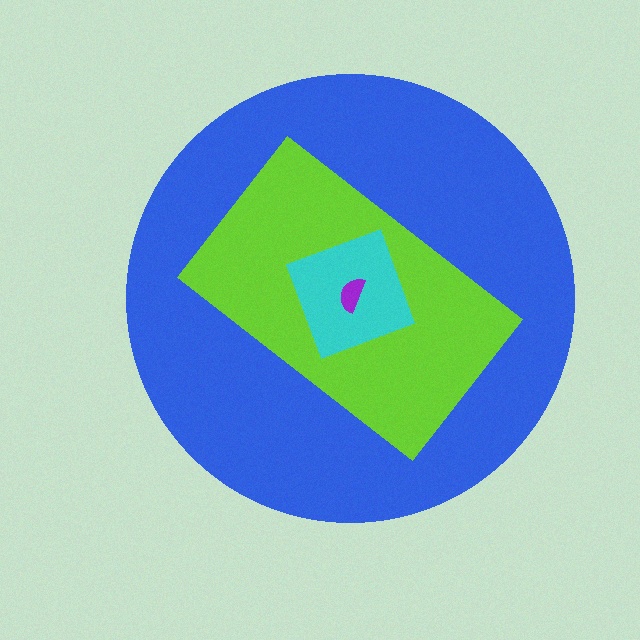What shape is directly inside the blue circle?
The lime rectangle.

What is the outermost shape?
The blue circle.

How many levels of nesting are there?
4.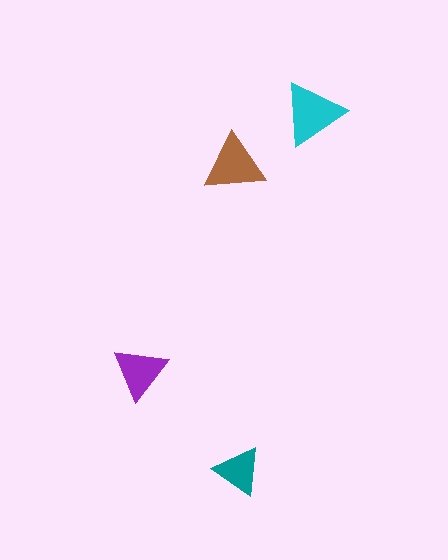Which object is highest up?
The cyan triangle is topmost.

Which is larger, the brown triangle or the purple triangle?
The brown one.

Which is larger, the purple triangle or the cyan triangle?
The cyan one.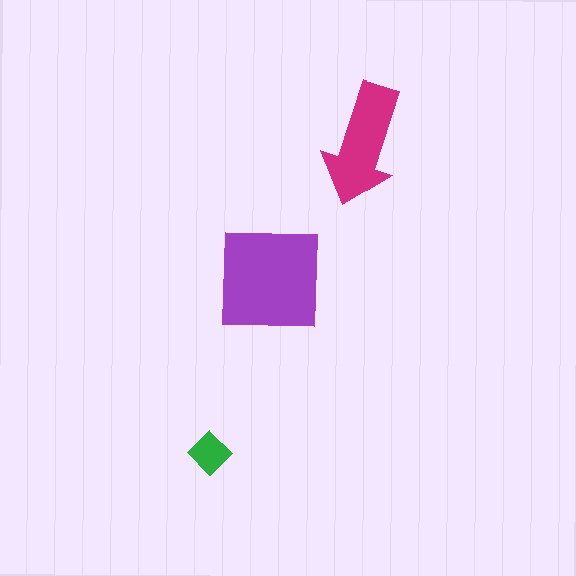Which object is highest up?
The magenta arrow is topmost.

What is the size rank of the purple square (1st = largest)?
1st.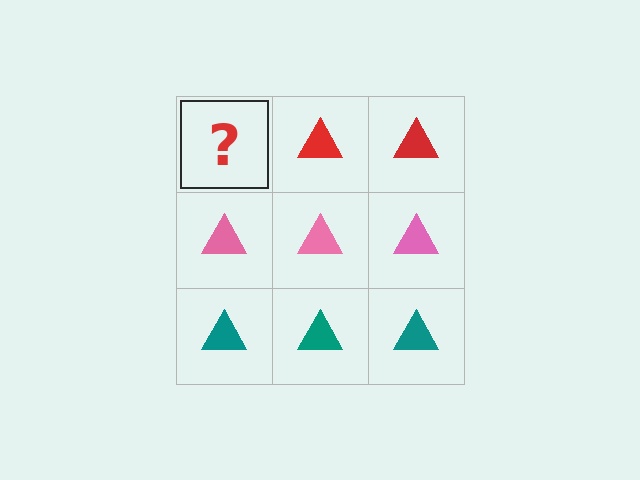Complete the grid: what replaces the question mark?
The question mark should be replaced with a red triangle.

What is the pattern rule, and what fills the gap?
The rule is that each row has a consistent color. The gap should be filled with a red triangle.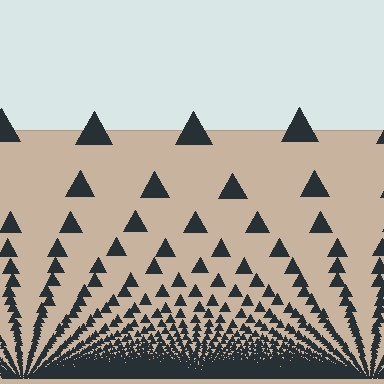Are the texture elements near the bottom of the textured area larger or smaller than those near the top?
Smaller. The gradient is inverted — elements near the bottom are smaller and denser.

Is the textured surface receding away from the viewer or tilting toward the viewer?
The surface appears to tilt toward the viewer. Texture elements get larger and sparser toward the top.